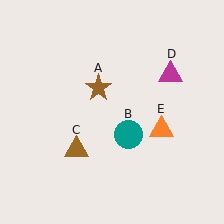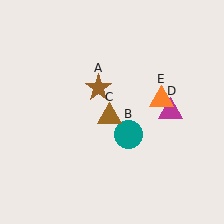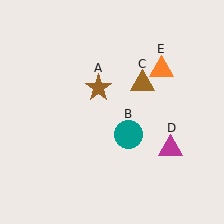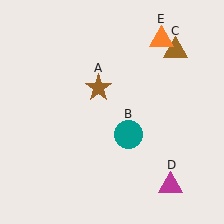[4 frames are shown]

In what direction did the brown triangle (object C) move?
The brown triangle (object C) moved up and to the right.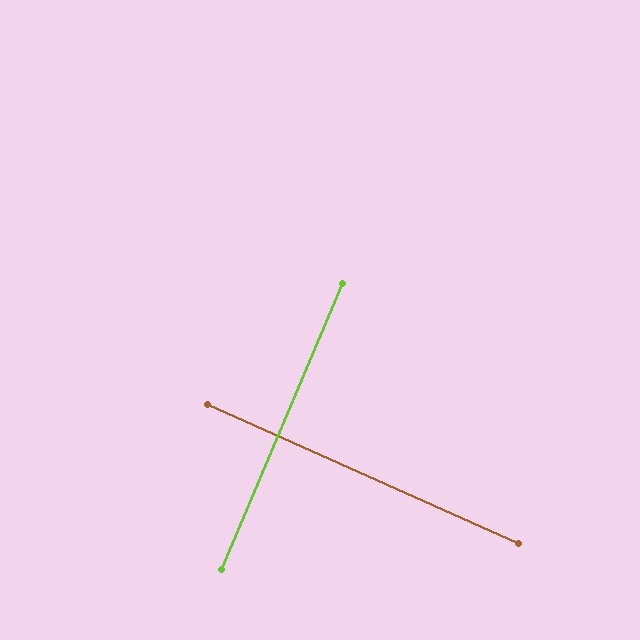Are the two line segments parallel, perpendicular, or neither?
Perpendicular — they meet at approximately 89°.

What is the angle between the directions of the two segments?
Approximately 89 degrees.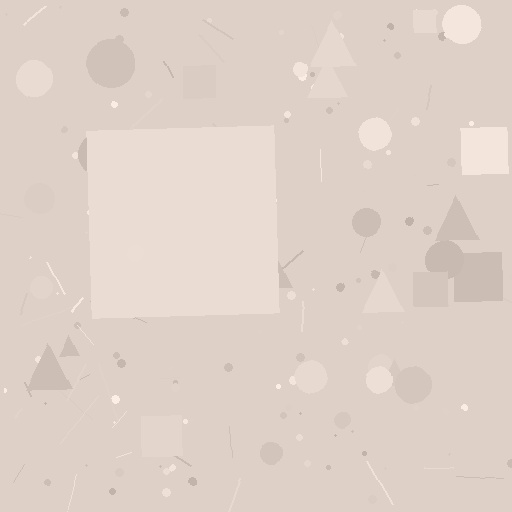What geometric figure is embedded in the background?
A square is embedded in the background.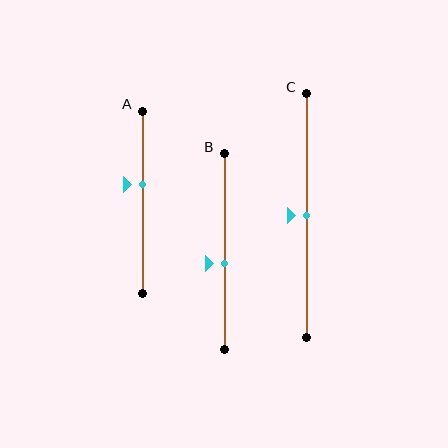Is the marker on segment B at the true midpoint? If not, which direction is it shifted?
No, the marker on segment B is shifted downward by about 6% of the segment length.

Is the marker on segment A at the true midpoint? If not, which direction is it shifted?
No, the marker on segment A is shifted upward by about 10% of the segment length.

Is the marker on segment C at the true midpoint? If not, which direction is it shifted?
Yes, the marker on segment C is at the true midpoint.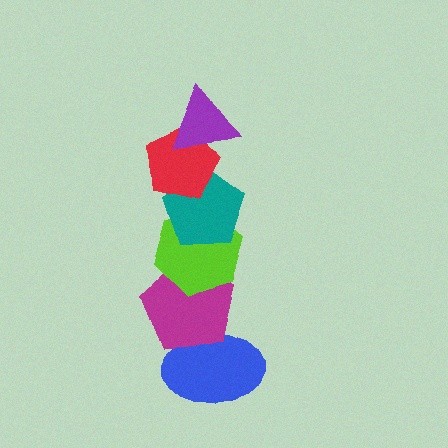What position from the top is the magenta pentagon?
The magenta pentagon is 5th from the top.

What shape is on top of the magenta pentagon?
The lime hexagon is on top of the magenta pentagon.